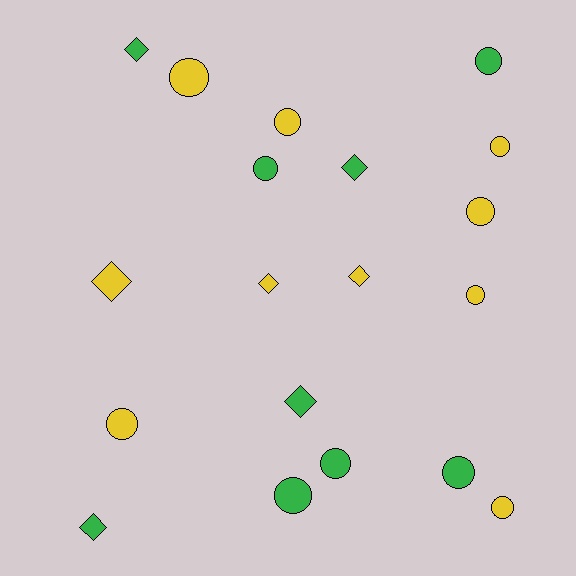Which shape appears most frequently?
Circle, with 12 objects.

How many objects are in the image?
There are 19 objects.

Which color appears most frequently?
Yellow, with 10 objects.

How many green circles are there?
There are 5 green circles.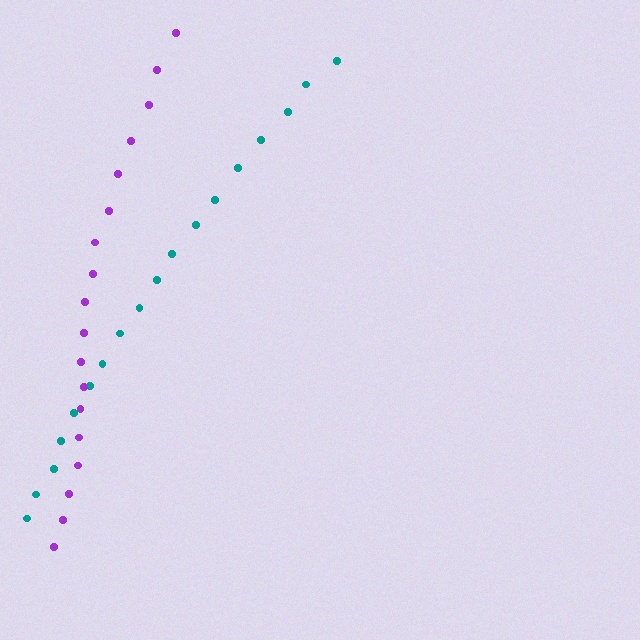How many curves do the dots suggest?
There are 2 distinct paths.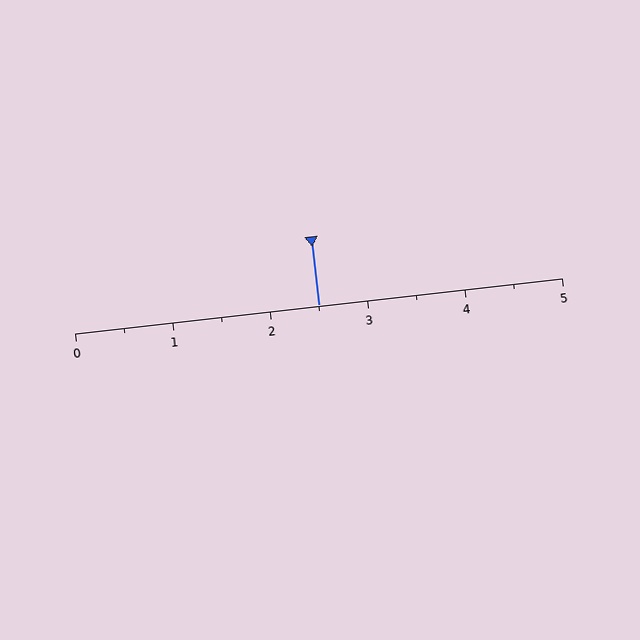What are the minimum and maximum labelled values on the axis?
The axis runs from 0 to 5.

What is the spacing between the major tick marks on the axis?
The major ticks are spaced 1 apart.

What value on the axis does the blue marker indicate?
The marker indicates approximately 2.5.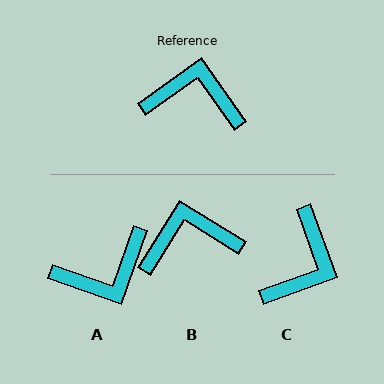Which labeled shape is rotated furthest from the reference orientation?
A, about 145 degrees away.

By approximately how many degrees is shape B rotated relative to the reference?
Approximately 23 degrees counter-clockwise.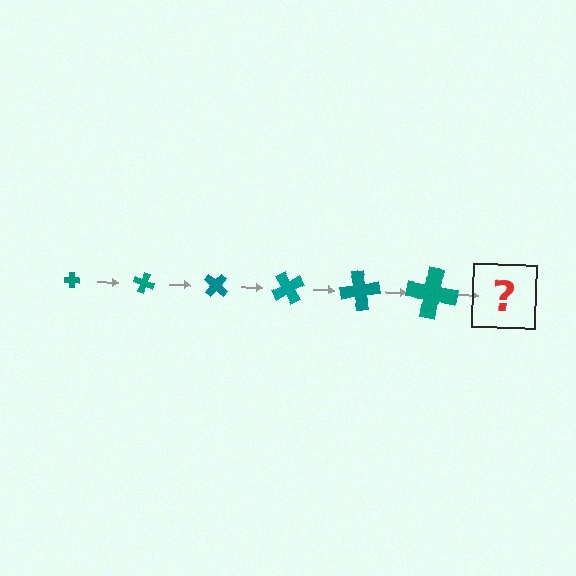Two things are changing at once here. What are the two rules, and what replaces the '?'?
The two rules are that the cross grows larger each step and it rotates 20 degrees each step. The '?' should be a cross, larger than the previous one and rotated 120 degrees from the start.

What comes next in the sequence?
The next element should be a cross, larger than the previous one and rotated 120 degrees from the start.